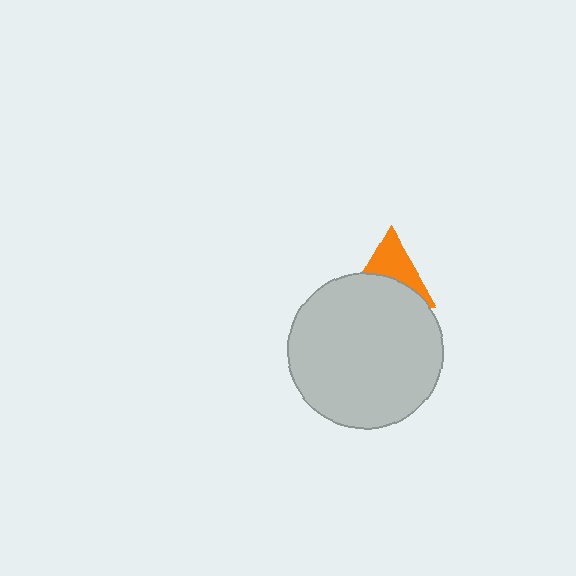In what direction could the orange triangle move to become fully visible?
The orange triangle could move up. That would shift it out from behind the light gray circle entirely.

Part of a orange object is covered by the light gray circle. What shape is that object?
It is a triangle.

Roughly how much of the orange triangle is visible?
About half of it is visible (roughly 48%).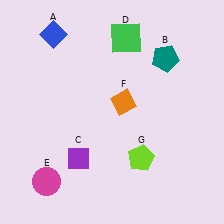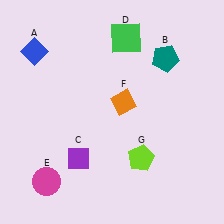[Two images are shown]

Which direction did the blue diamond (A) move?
The blue diamond (A) moved left.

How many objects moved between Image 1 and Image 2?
1 object moved between the two images.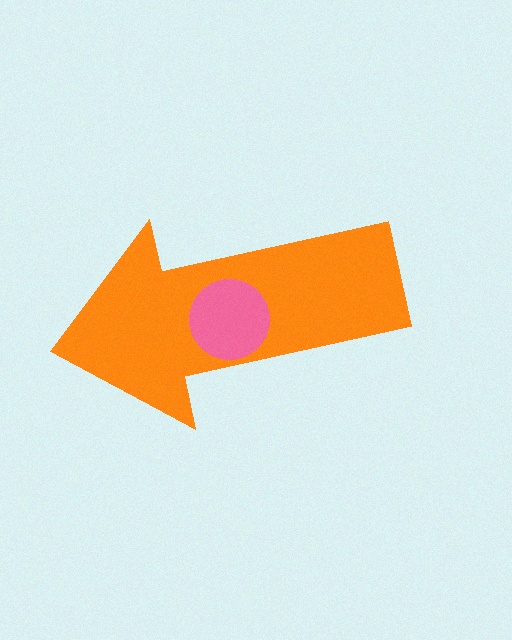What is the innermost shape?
The pink circle.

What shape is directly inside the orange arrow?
The pink circle.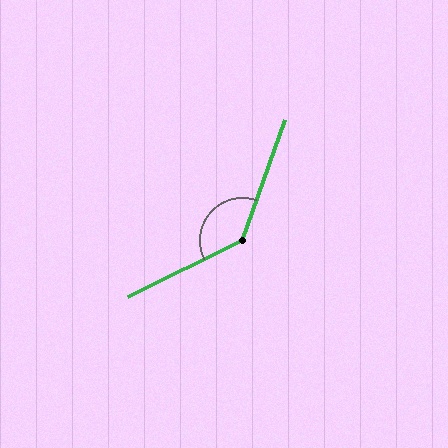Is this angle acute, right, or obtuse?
It is obtuse.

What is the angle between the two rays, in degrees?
Approximately 136 degrees.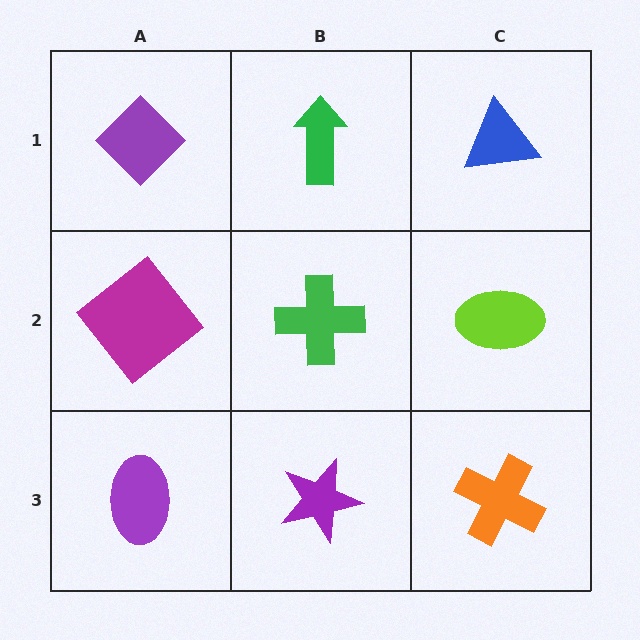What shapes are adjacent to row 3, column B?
A green cross (row 2, column B), a purple ellipse (row 3, column A), an orange cross (row 3, column C).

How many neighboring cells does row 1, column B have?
3.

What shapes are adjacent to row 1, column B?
A green cross (row 2, column B), a purple diamond (row 1, column A), a blue triangle (row 1, column C).